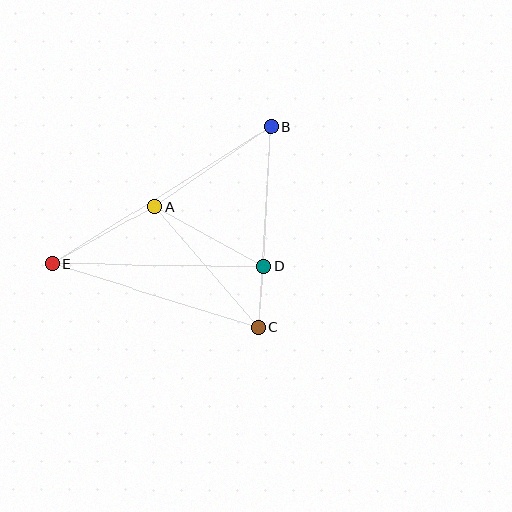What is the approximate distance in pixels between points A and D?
The distance between A and D is approximately 124 pixels.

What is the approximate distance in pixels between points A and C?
The distance between A and C is approximately 159 pixels.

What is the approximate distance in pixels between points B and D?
The distance between B and D is approximately 140 pixels.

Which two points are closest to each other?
Points C and D are closest to each other.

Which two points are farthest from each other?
Points B and E are farthest from each other.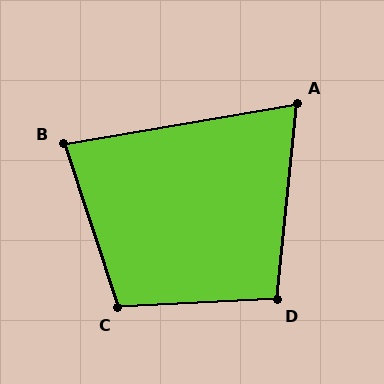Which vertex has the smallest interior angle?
A, at approximately 75 degrees.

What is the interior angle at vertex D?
Approximately 99 degrees (obtuse).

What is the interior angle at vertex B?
Approximately 81 degrees (acute).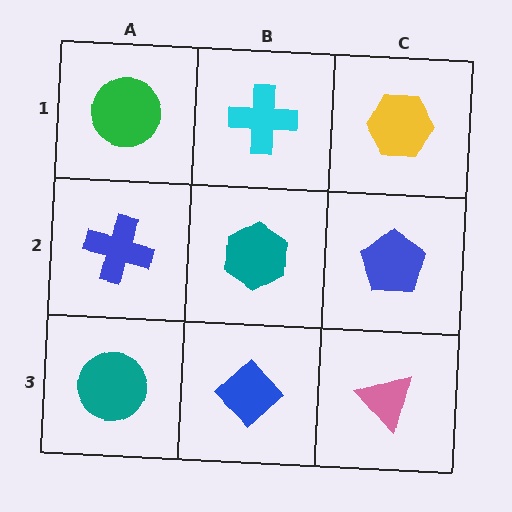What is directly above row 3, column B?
A teal hexagon.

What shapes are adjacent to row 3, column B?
A teal hexagon (row 2, column B), a teal circle (row 3, column A), a pink triangle (row 3, column C).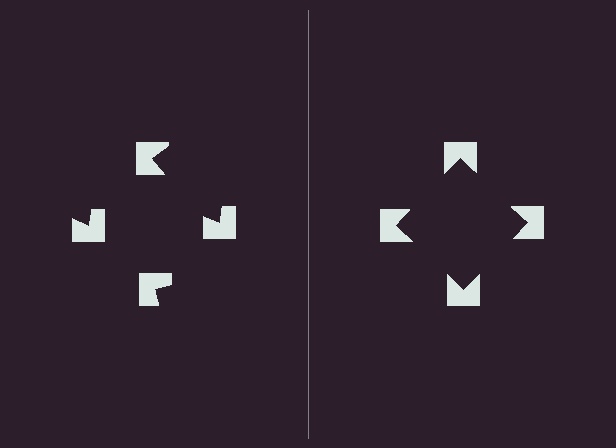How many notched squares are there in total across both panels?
8 — 4 on each side.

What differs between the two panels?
The notched squares are positioned identically on both sides; only the wedge orientations differ. On the right they align to a square; on the left they are misaligned.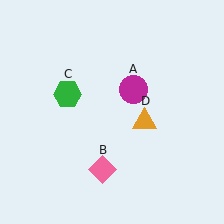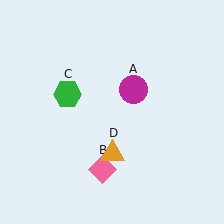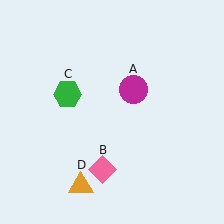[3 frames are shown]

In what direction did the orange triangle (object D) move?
The orange triangle (object D) moved down and to the left.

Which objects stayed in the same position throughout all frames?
Magenta circle (object A) and pink diamond (object B) and green hexagon (object C) remained stationary.